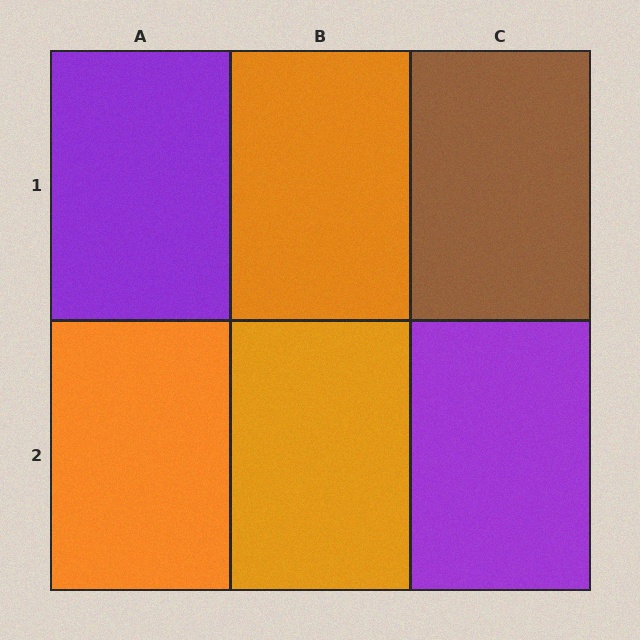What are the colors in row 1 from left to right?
Purple, orange, brown.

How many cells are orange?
3 cells are orange.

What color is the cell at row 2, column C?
Purple.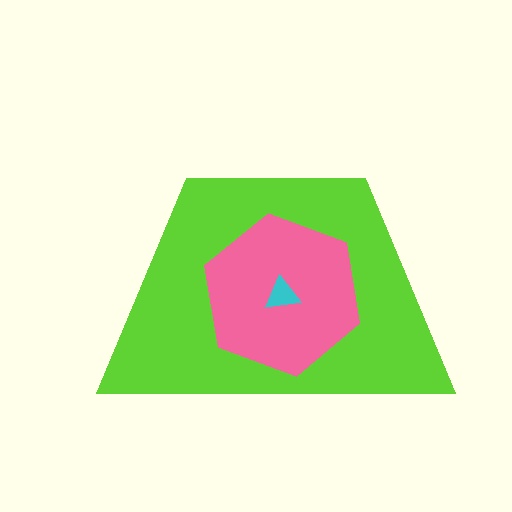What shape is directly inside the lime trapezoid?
The pink hexagon.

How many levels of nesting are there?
3.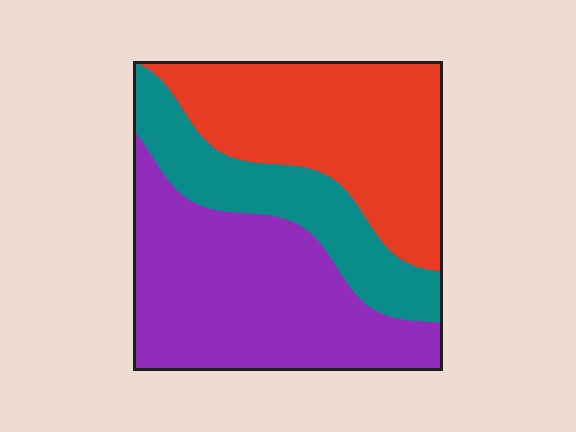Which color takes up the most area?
Purple, at roughly 40%.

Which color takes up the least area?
Teal, at roughly 20%.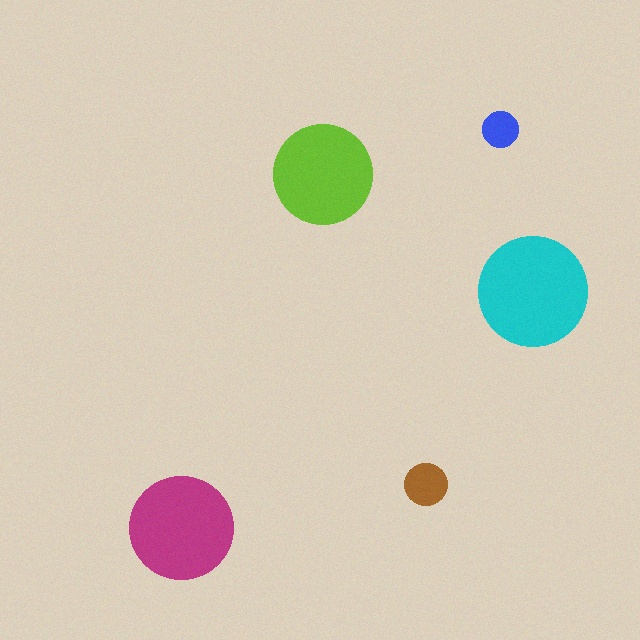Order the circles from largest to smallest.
the cyan one, the magenta one, the lime one, the brown one, the blue one.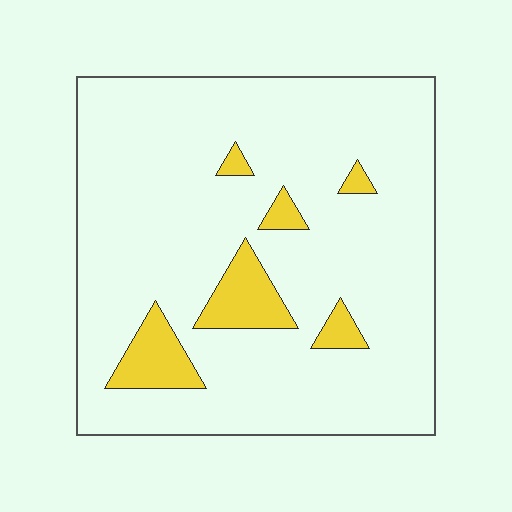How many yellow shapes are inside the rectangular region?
6.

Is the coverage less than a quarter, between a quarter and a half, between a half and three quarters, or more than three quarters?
Less than a quarter.